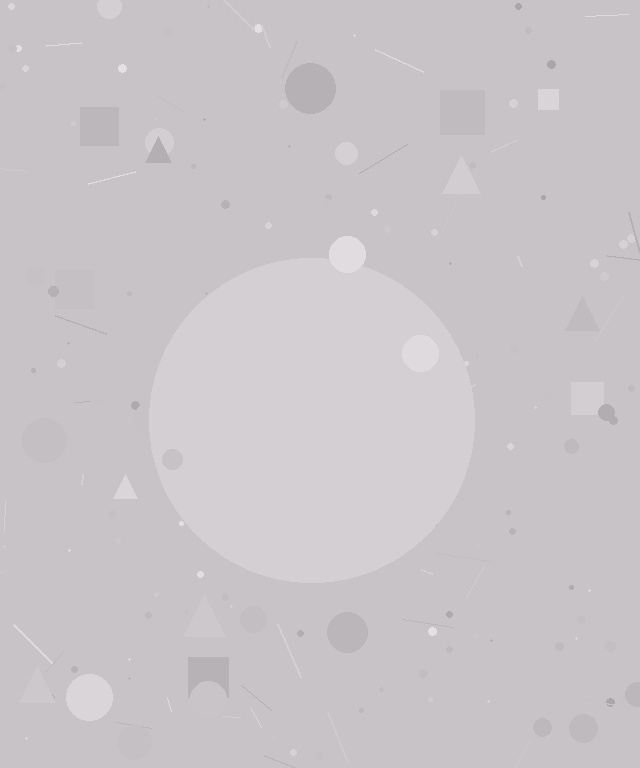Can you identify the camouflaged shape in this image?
The camouflaged shape is a circle.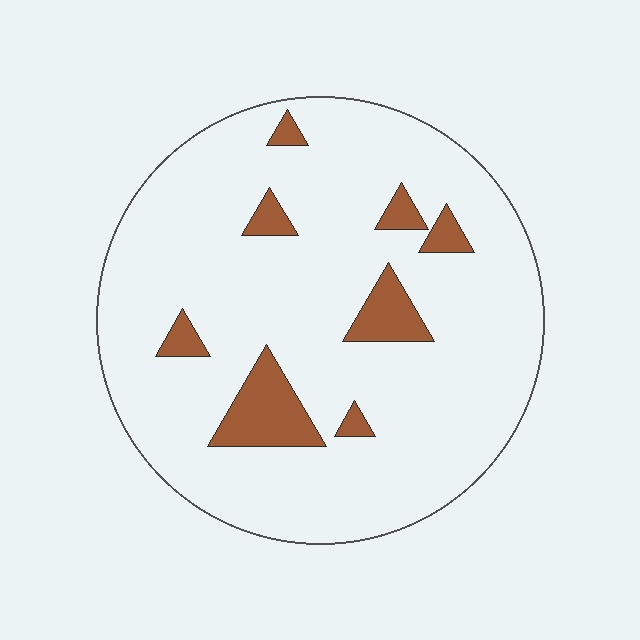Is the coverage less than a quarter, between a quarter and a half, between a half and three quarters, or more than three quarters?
Less than a quarter.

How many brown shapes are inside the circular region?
8.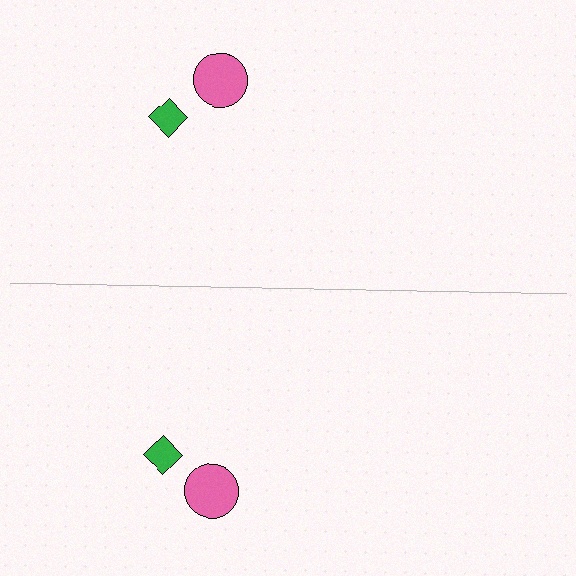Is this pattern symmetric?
Yes, this pattern has bilateral (reflection) symmetry.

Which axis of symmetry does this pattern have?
The pattern has a horizontal axis of symmetry running through the center of the image.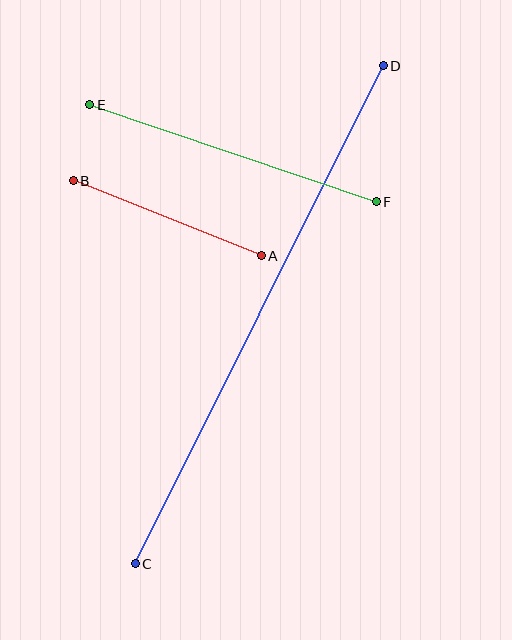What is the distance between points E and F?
The distance is approximately 302 pixels.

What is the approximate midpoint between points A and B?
The midpoint is at approximately (167, 218) pixels.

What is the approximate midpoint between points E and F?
The midpoint is at approximately (233, 153) pixels.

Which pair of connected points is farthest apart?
Points C and D are farthest apart.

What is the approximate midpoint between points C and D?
The midpoint is at approximately (259, 315) pixels.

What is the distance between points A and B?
The distance is approximately 202 pixels.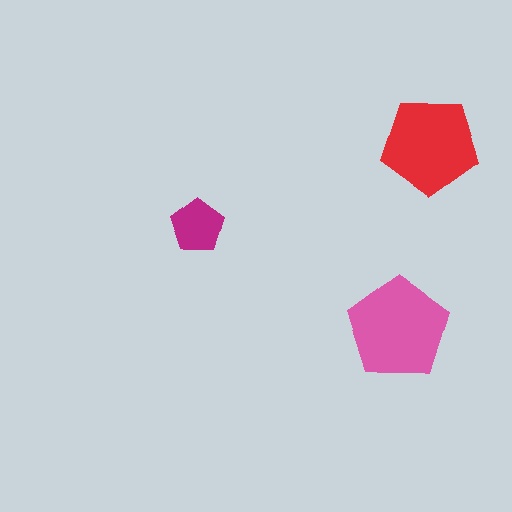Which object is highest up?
The red pentagon is topmost.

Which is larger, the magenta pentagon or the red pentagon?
The red one.